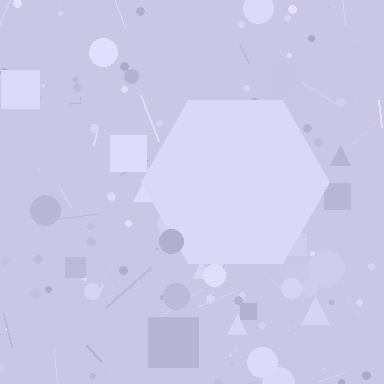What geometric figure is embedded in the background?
A hexagon is embedded in the background.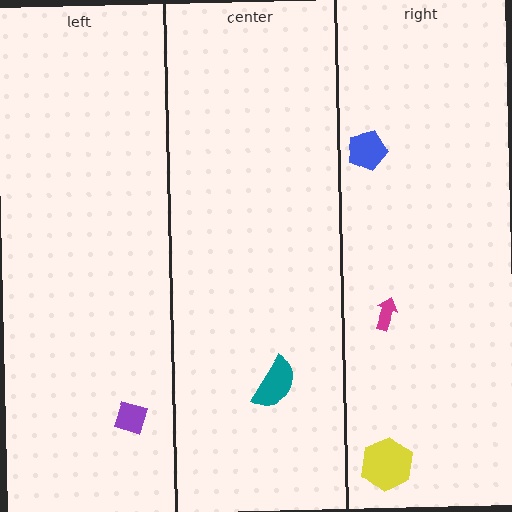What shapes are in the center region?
The teal semicircle.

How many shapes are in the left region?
1.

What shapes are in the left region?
The purple diamond.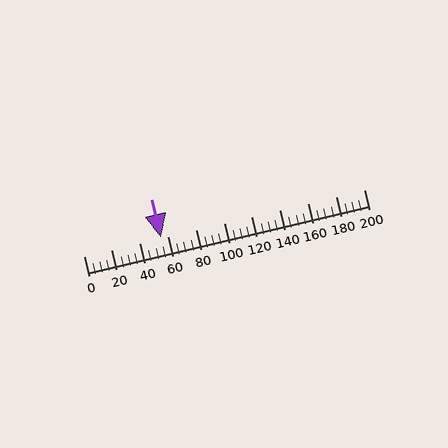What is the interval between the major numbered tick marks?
The major tick marks are spaced 20 units apart.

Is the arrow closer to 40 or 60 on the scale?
The arrow is closer to 60.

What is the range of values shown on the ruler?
The ruler shows values from 0 to 200.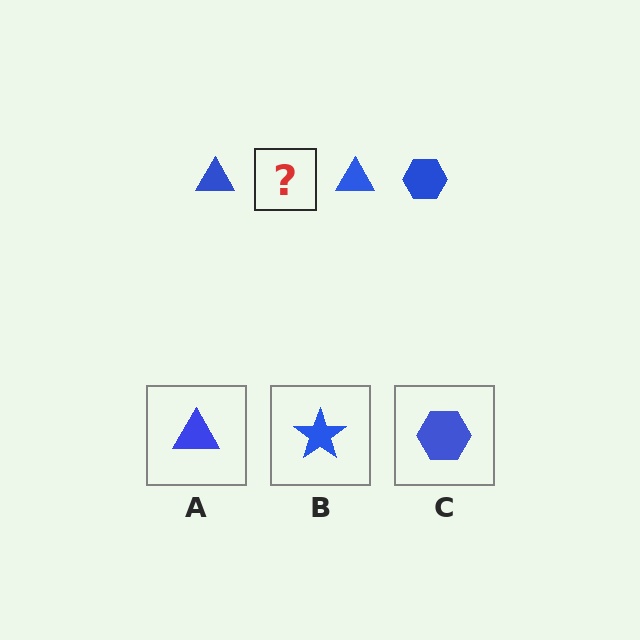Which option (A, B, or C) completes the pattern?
C.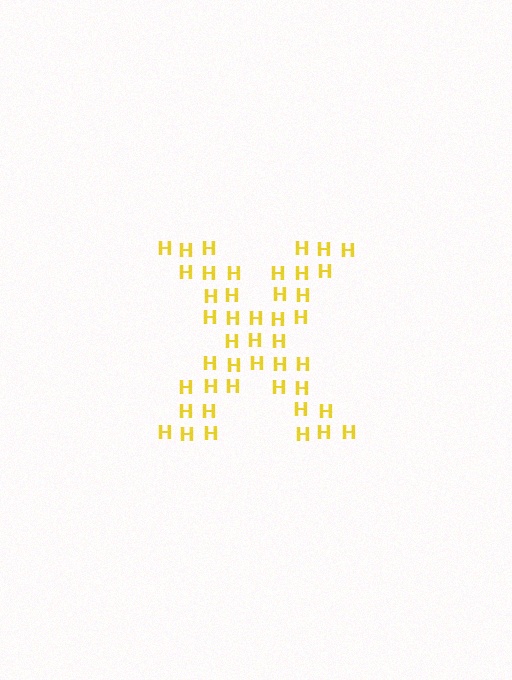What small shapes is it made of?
It is made of small letter H's.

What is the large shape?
The large shape is the letter X.